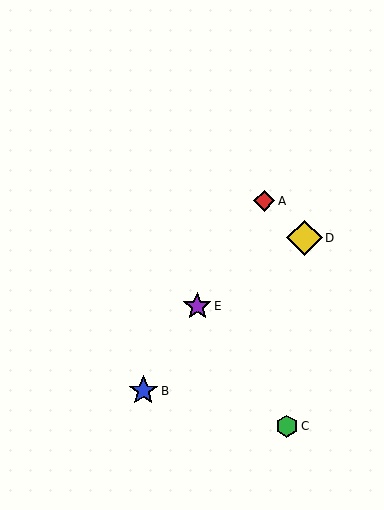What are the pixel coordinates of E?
Object E is at (197, 306).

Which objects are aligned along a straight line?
Objects A, B, E are aligned along a straight line.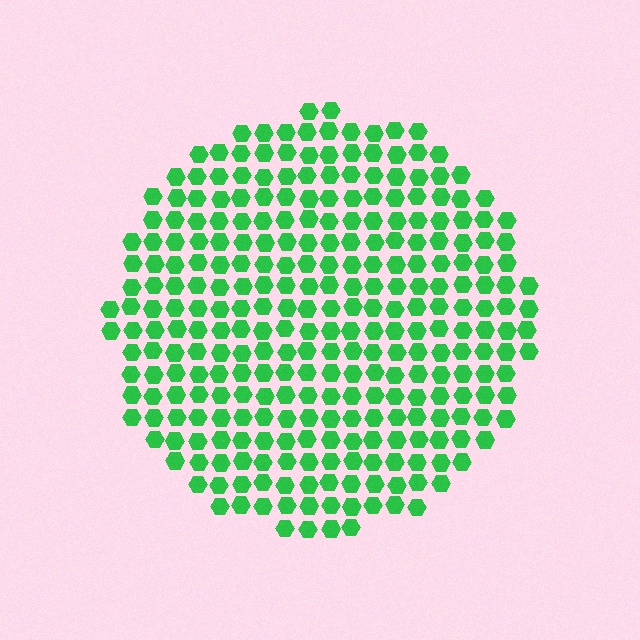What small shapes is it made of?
It is made of small hexagons.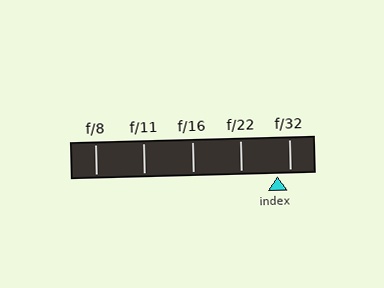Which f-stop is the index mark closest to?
The index mark is closest to f/32.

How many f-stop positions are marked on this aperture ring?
There are 5 f-stop positions marked.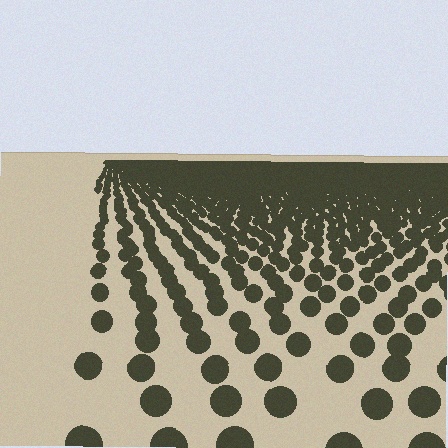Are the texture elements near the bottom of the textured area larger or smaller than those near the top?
Larger. Near the bottom, elements are closer to the viewer and appear at a bigger on-screen size.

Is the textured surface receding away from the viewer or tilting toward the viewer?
The surface is receding away from the viewer. Texture elements get smaller and denser toward the top.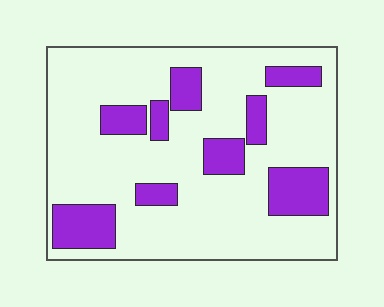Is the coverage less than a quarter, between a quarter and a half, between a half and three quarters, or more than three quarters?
Less than a quarter.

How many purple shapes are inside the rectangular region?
9.